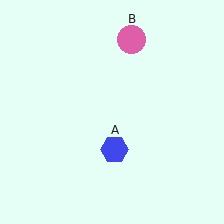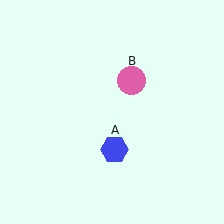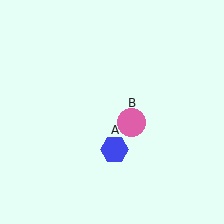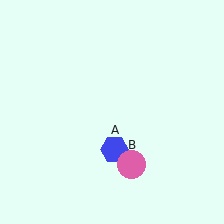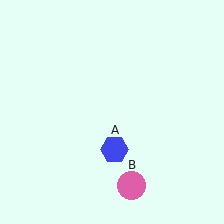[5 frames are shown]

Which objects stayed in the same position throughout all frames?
Blue hexagon (object A) remained stationary.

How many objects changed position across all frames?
1 object changed position: pink circle (object B).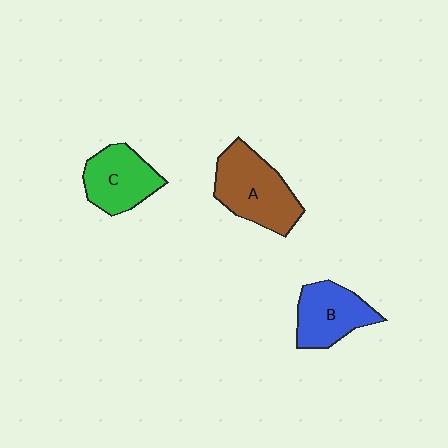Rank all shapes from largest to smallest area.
From largest to smallest: A (brown), C (green), B (blue).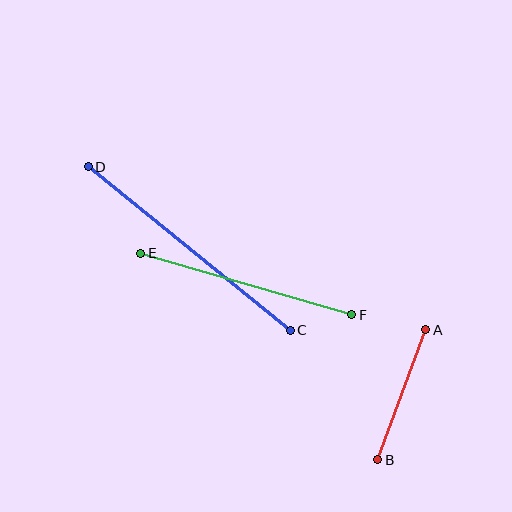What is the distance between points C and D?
The distance is approximately 260 pixels.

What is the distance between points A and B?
The distance is approximately 139 pixels.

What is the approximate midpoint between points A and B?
The midpoint is at approximately (402, 395) pixels.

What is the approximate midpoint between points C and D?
The midpoint is at approximately (189, 249) pixels.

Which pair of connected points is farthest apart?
Points C and D are farthest apart.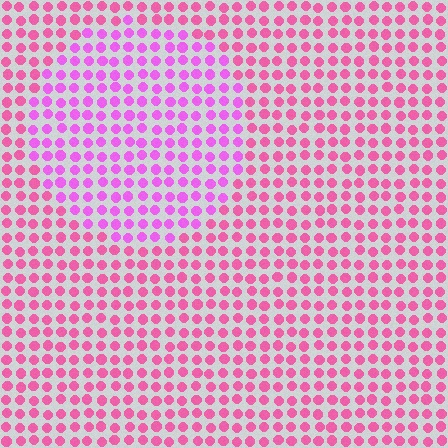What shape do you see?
I see a circle.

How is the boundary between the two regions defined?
The boundary is defined purely by a slight shift in hue (about 30 degrees). Spacing, size, and orientation are identical on both sides.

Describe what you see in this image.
The image is filled with small pink elements in a uniform arrangement. A circle-shaped region is visible where the elements are tinted to a slightly different hue, forming a subtle color boundary.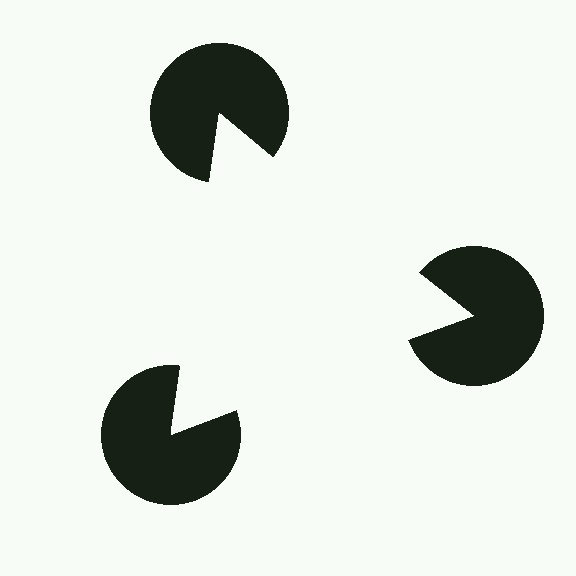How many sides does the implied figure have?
3 sides.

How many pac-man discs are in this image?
There are 3 — one at each vertex of the illusory triangle.